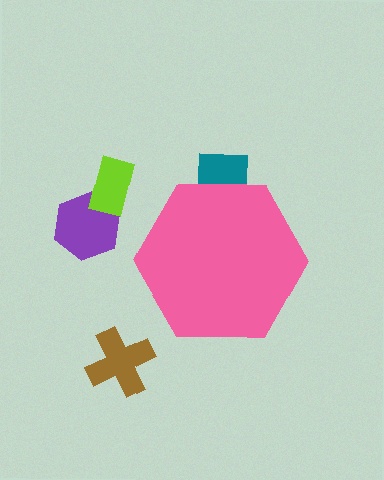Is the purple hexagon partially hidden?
No, the purple hexagon is fully visible.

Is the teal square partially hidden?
Yes, the teal square is partially hidden behind the pink hexagon.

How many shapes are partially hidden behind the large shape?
1 shape is partially hidden.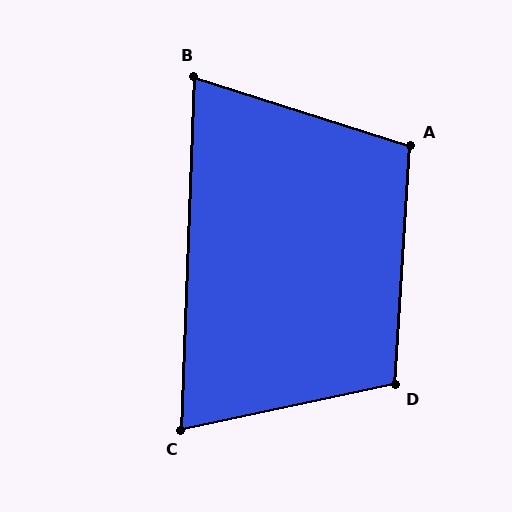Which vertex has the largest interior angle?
D, at approximately 106 degrees.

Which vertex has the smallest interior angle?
B, at approximately 74 degrees.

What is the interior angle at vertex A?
Approximately 104 degrees (obtuse).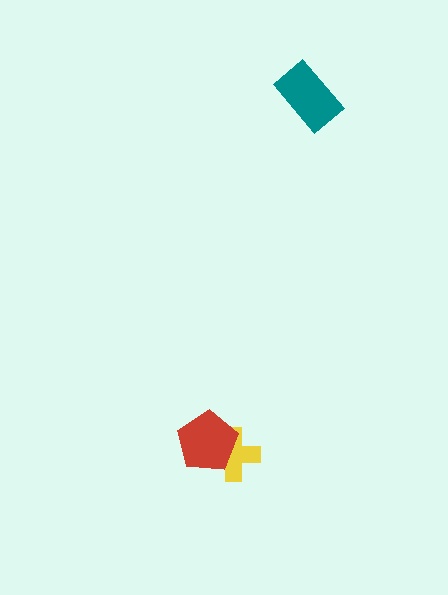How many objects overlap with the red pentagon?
1 object overlaps with the red pentagon.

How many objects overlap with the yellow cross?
1 object overlaps with the yellow cross.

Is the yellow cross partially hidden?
Yes, it is partially covered by another shape.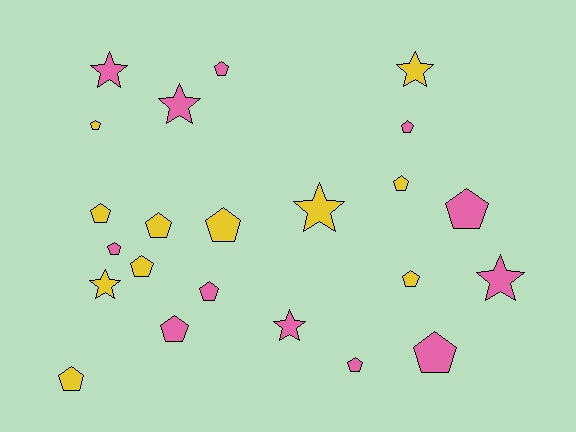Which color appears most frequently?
Pink, with 12 objects.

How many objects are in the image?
There are 23 objects.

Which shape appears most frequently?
Pentagon, with 16 objects.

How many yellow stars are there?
There are 3 yellow stars.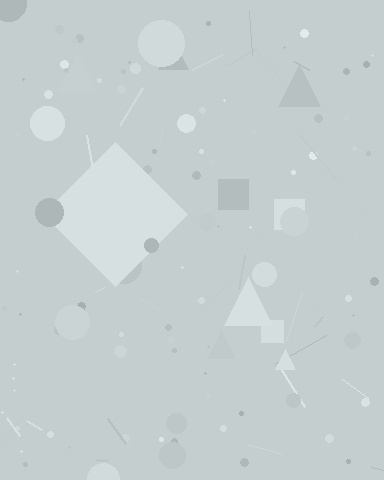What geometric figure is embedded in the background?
A diamond is embedded in the background.